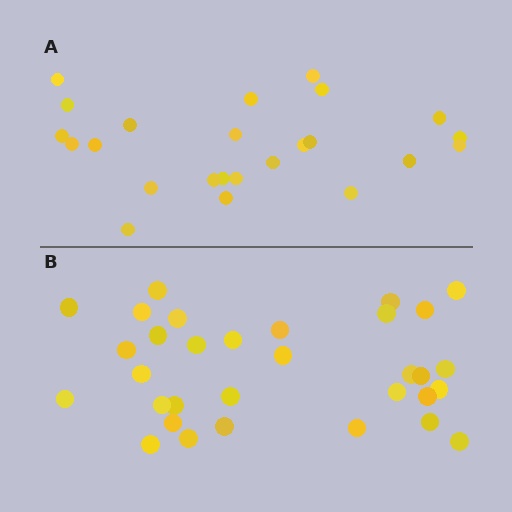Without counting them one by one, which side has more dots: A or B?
Region B (the bottom region) has more dots.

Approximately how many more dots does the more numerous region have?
Region B has roughly 8 or so more dots than region A.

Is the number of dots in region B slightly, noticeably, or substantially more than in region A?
Region B has noticeably more, but not dramatically so. The ratio is roughly 1.3 to 1.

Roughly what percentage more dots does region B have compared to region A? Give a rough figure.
About 35% more.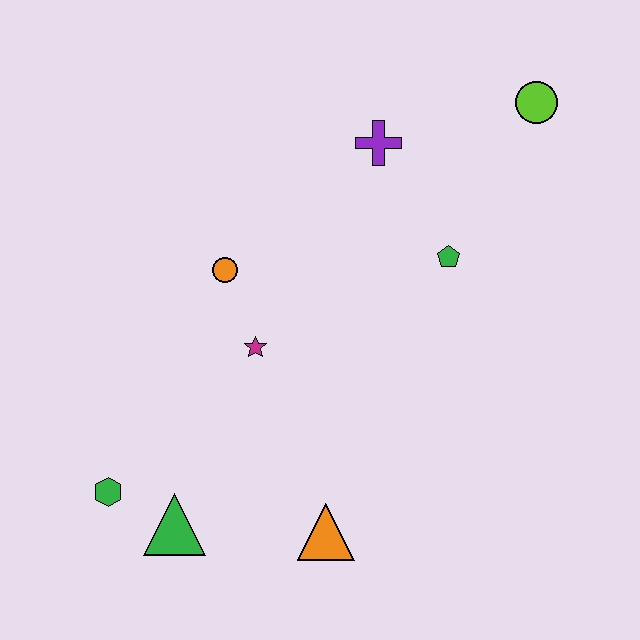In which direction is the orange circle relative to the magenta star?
The orange circle is above the magenta star.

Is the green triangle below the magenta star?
Yes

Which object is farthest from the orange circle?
The lime circle is farthest from the orange circle.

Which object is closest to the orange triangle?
The green triangle is closest to the orange triangle.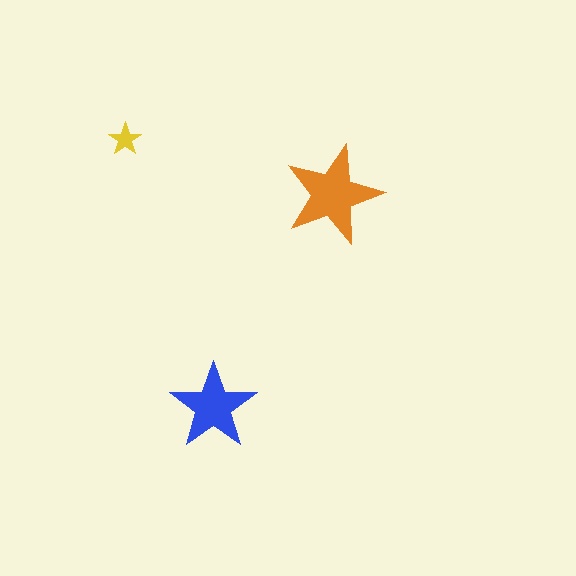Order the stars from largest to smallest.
the orange one, the blue one, the yellow one.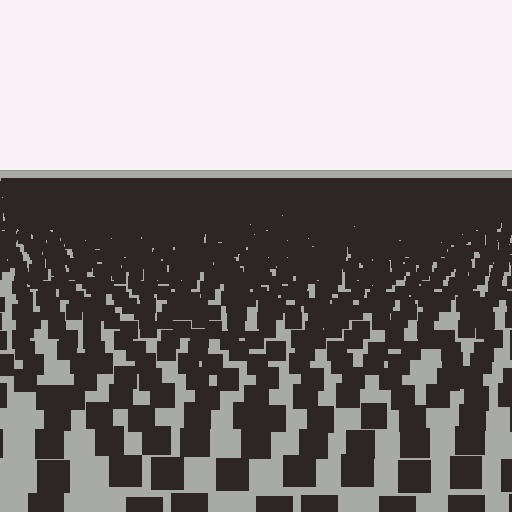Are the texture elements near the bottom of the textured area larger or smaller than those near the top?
Larger. Near the bottom, elements are closer to the viewer and appear at a bigger on-screen size.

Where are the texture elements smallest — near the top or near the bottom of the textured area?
Near the top.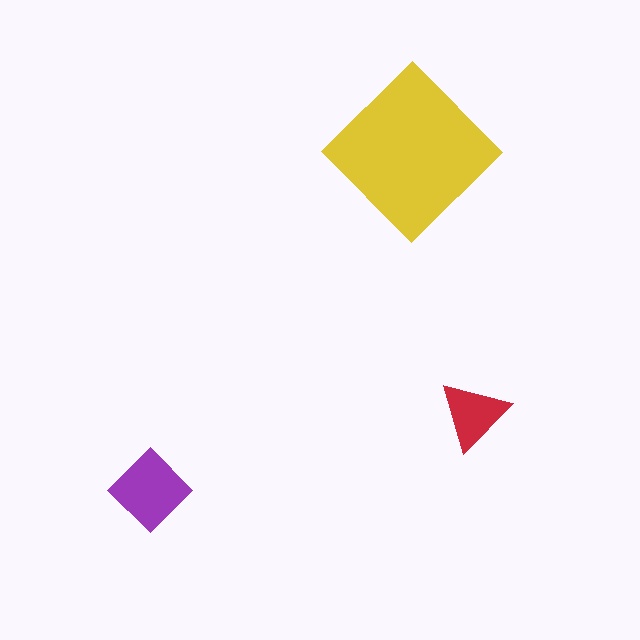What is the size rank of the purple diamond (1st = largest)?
2nd.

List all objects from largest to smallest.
The yellow diamond, the purple diamond, the red triangle.